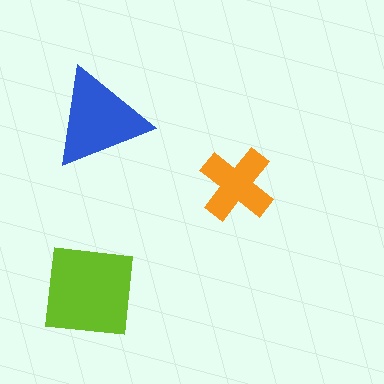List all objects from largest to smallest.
The lime square, the blue triangle, the orange cross.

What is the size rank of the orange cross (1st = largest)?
3rd.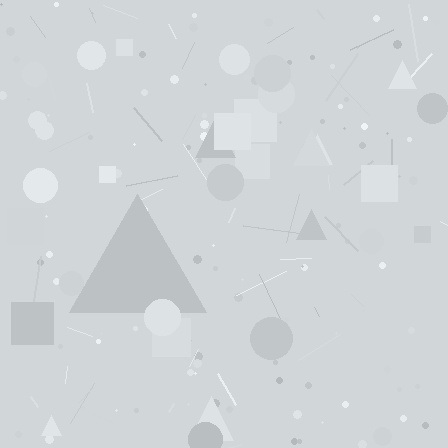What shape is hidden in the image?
A triangle is hidden in the image.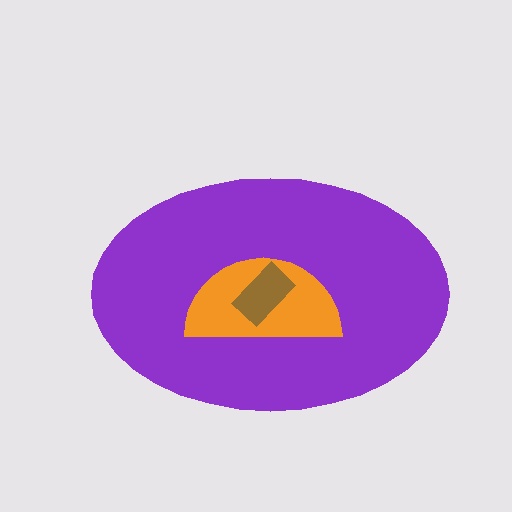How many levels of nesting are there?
3.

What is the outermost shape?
The purple ellipse.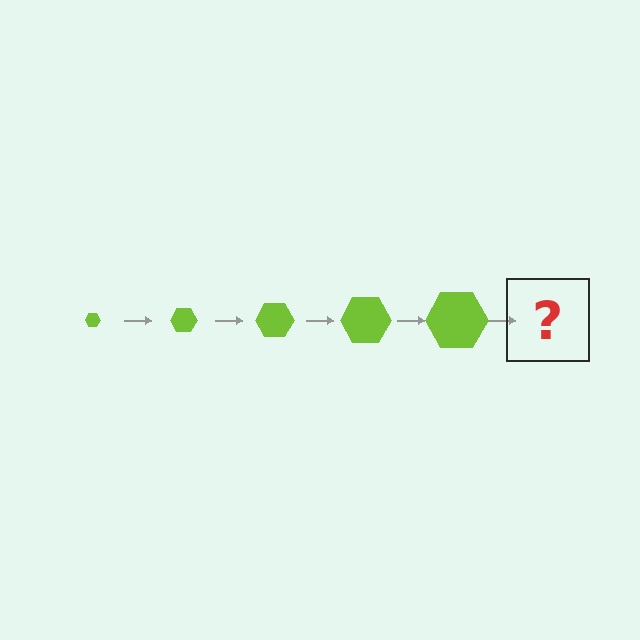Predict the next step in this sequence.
The next step is a lime hexagon, larger than the previous one.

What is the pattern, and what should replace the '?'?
The pattern is that the hexagon gets progressively larger each step. The '?' should be a lime hexagon, larger than the previous one.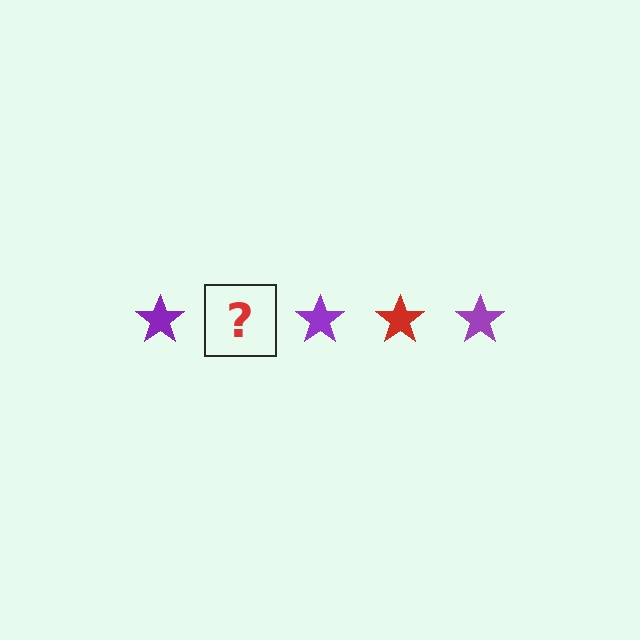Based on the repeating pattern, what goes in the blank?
The blank should be a red star.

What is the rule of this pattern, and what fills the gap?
The rule is that the pattern cycles through purple, red stars. The gap should be filled with a red star.